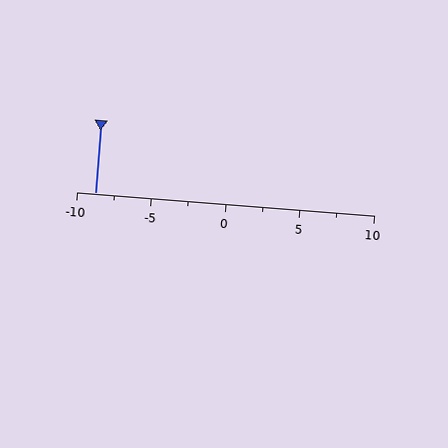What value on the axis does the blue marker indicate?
The marker indicates approximately -8.8.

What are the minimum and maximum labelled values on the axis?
The axis runs from -10 to 10.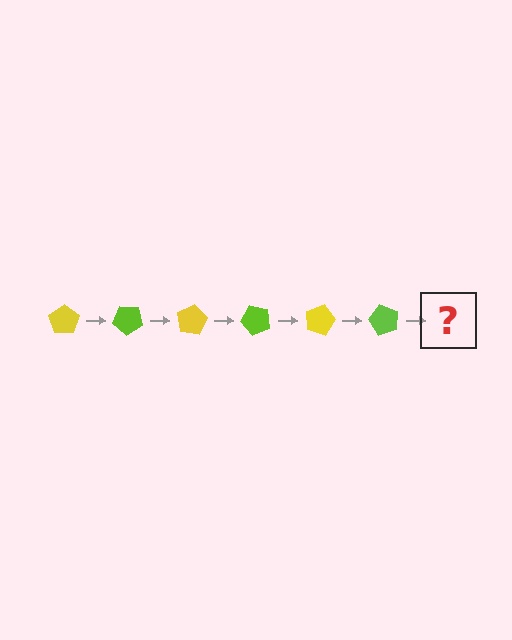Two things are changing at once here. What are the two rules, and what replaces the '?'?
The two rules are that it rotates 40 degrees each step and the color cycles through yellow and lime. The '?' should be a yellow pentagon, rotated 240 degrees from the start.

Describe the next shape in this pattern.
It should be a yellow pentagon, rotated 240 degrees from the start.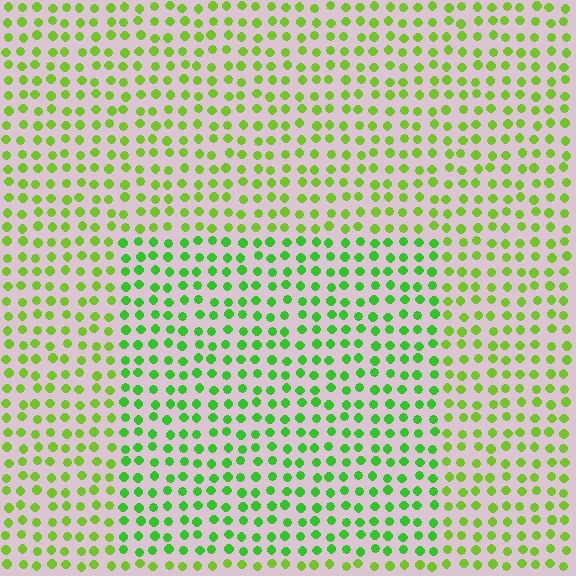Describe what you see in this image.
The image is filled with small lime elements in a uniform arrangement. A rectangle-shaped region is visible where the elements are tinted to a slightly different hue, forming a subtle color boundary.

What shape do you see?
I see a rectangle.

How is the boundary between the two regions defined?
The boundary is defined purely by a slight shift in hue (about 25 degrees). Spacing, size, and orientation are identical on both sides.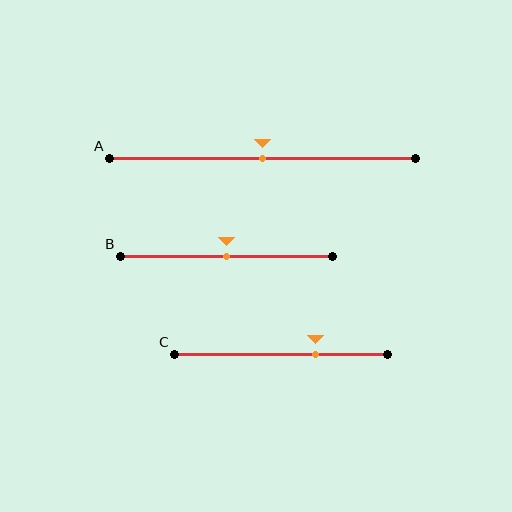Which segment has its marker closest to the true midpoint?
Segment A has its marker closest to the true midpoint.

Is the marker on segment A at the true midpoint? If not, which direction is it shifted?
Yes, the marker on segment A is at the true midpoint.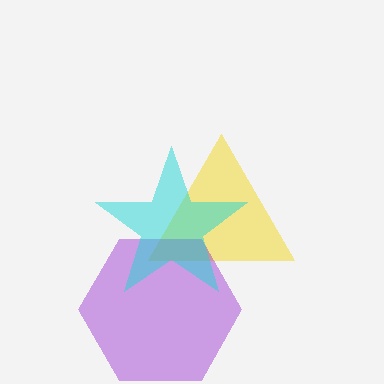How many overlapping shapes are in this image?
There are 3 overlapping shapes in the image.